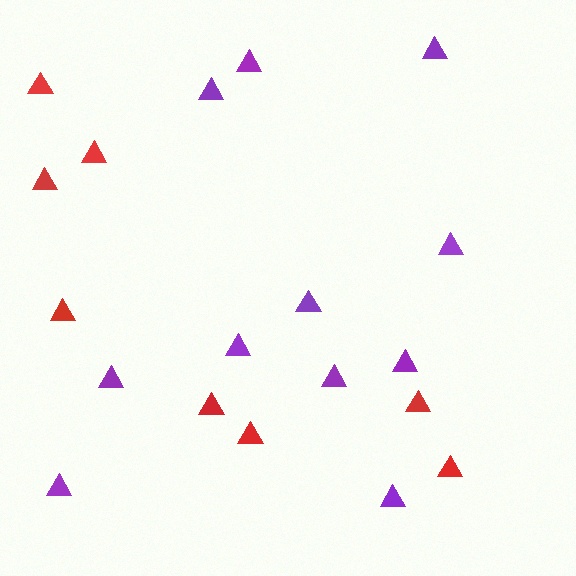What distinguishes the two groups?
There are 2 groups: one group of red triangles (8) and one group of purple triangles (11).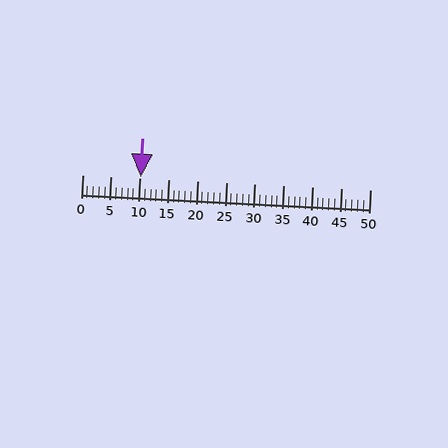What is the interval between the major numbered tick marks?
The major tick marks are spaced 5 units apart.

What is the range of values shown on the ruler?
The ruler shows values from 0 to 50.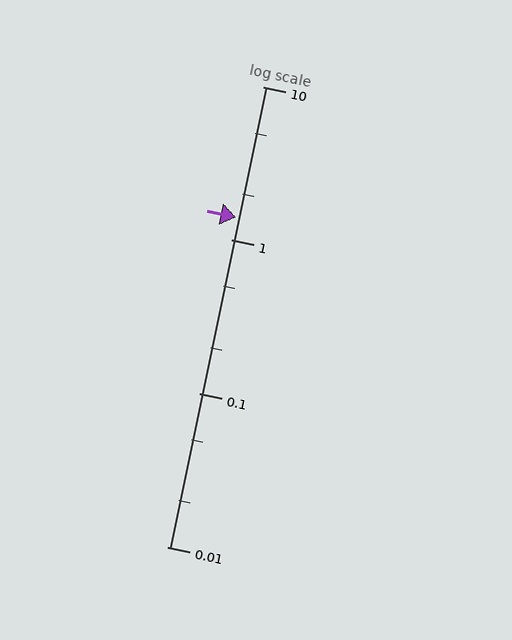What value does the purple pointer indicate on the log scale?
The pointer indicates approximately 1.4.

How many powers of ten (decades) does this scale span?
The scale spans 3 decades, from 0.01 to 10.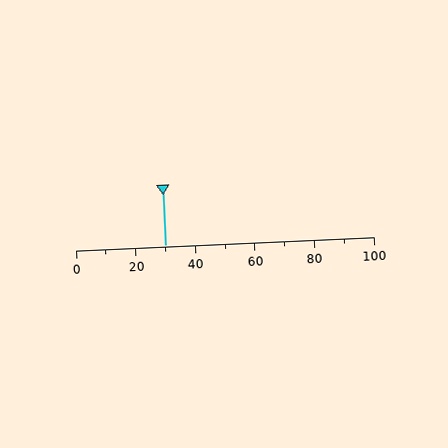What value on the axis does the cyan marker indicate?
The marker indicates approximately 30.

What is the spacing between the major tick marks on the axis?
The major ticks are spaced 20 apart.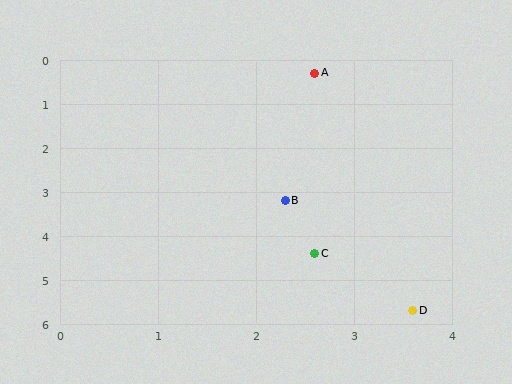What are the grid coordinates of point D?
Point D is at approximately (3.6, 5.7).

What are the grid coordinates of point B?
Point B is at approximately (2.3, 3.2).